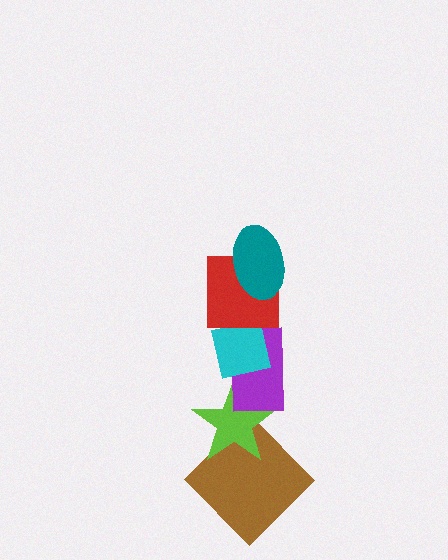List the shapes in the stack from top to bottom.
From top to bottom: the teal ellipse, the red square, the cyan square, the purple rectangle, the lime star, the brown diamond.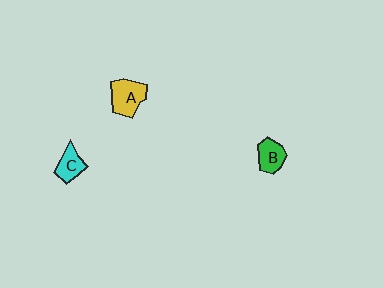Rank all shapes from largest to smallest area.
From largest to smallest: A (yellow), B (green), C (cyan).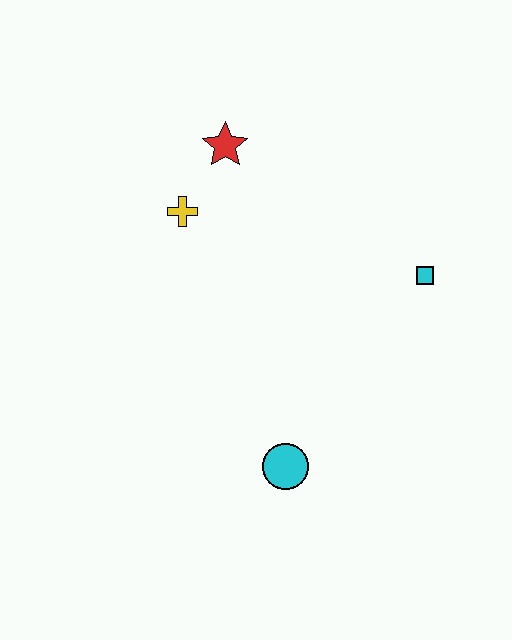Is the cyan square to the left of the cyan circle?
No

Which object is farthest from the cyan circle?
The red star is farthest from the cyan circle.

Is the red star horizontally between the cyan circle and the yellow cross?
Yes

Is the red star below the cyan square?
No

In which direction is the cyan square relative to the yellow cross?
The cyan square is to the right of the yellow cross.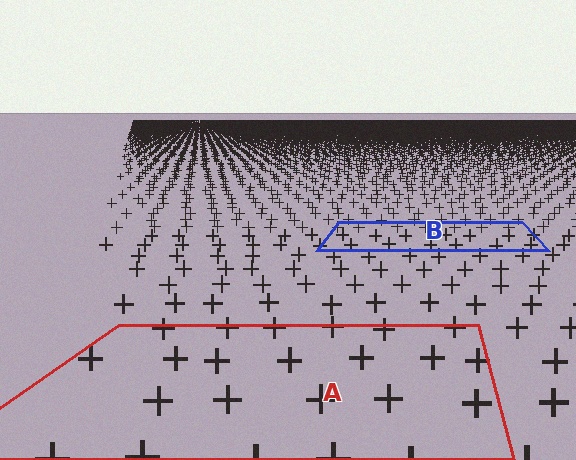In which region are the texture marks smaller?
The texture marks are smaller in region B, because it is farther away.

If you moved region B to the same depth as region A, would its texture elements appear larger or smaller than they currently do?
They would appear larger. At a closer depth, the same texture elements are projected at a bigger on-screen size.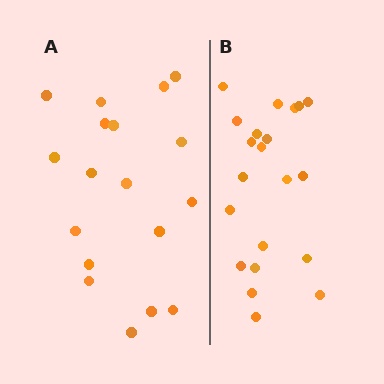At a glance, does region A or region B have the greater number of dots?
Region B (the right region) has more dots.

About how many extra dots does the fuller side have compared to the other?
Region B has just a few more — roughly 2 or 3 more dots than region A.